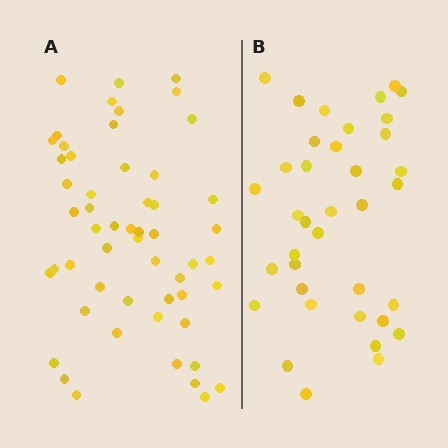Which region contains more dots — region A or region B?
Region A (the left region) has more dots.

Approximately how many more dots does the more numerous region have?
Region A has approximately 15 more dots than region B.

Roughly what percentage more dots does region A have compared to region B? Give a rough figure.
About 45% more.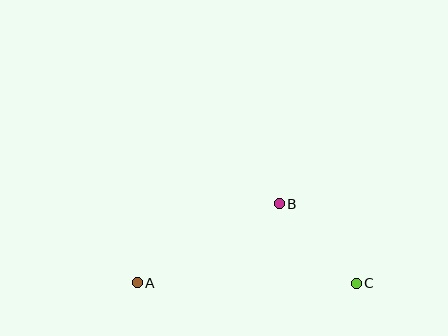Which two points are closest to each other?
Points B and C are closest to each other.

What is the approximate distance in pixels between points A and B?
The distance between A and B is approximately 163 pixels.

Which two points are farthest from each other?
Points A and C are farthest from each other.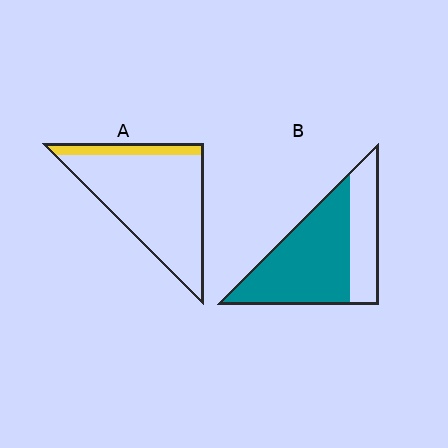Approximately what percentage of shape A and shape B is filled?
A is approximately 15% and B is approximately 65%.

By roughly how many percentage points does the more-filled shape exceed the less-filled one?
By roughly 55 percentage points (B over A).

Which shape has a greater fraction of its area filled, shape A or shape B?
Shape B.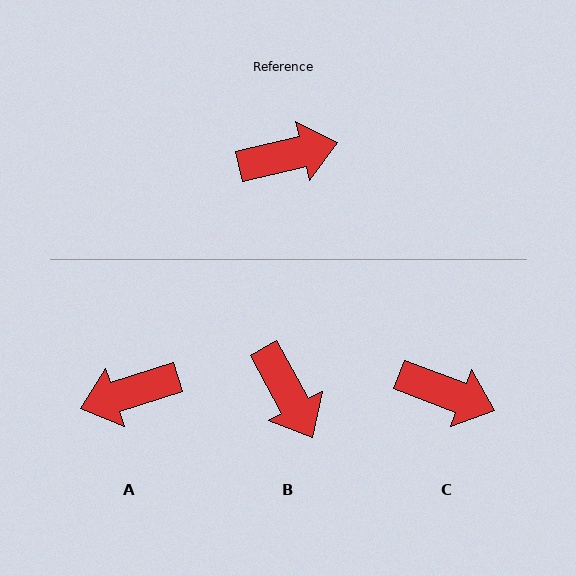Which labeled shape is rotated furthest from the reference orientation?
A, about 176 degrees away.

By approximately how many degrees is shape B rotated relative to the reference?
Approximately 75 degrees clockwise.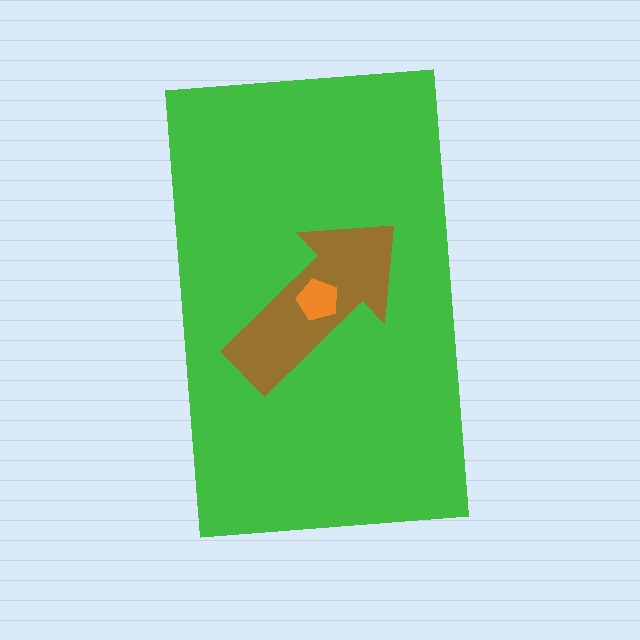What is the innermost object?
The orange pentagon.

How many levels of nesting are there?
3.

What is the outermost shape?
The green rectangle.